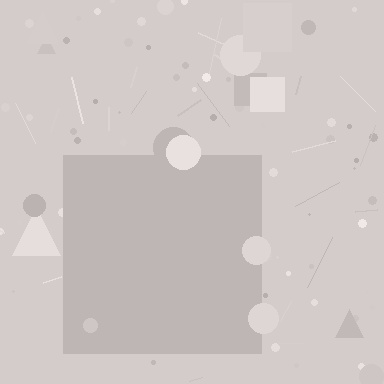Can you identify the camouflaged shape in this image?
The camouflaged shape is a square.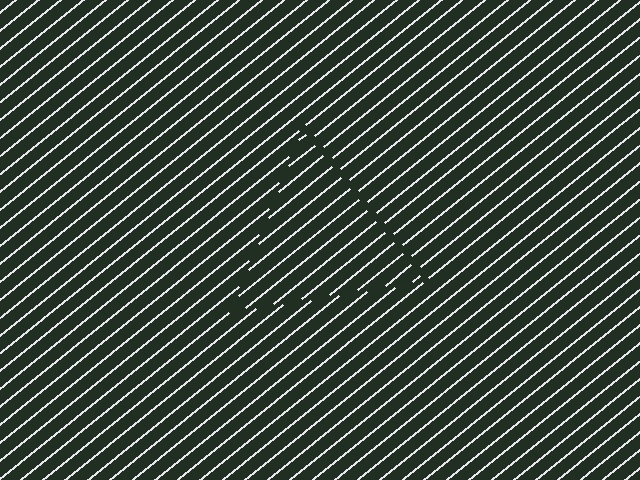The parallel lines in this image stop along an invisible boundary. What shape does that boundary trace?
An illusory triangle. The interior of the shape contains the same grating, shifted by half a period — the contour is defined by the phase discontinuity where line-ends from the inner and outer gratings abut.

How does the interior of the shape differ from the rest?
The interior of the shape contains the same grating, shifted by half a period — the contour is defined by the phase discontinuity where line-ends from the inner and outer gratings abut.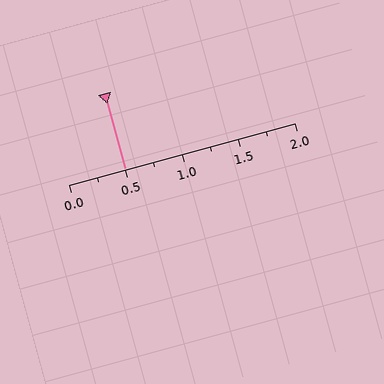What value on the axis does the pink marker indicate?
The marker indicates approximately 0.5.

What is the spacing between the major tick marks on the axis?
The major ticks are spaced 0.5 apart.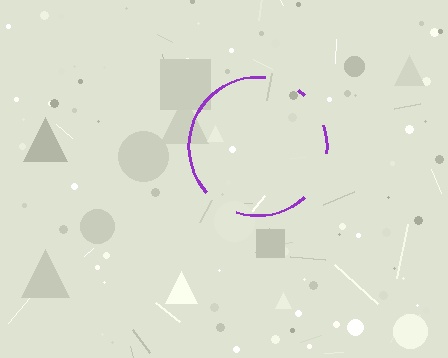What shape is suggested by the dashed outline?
The dashed outline suggests a circle.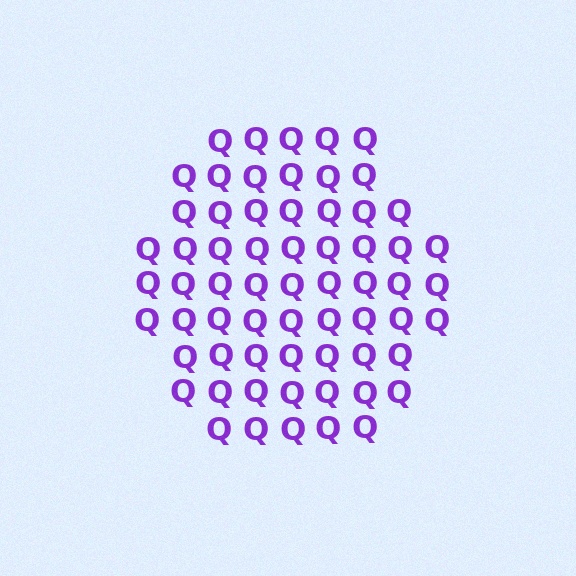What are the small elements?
The small elements are letter Q's.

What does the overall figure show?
The overall figure shows a hexagon.